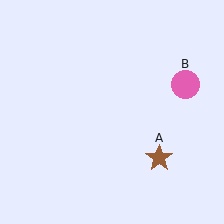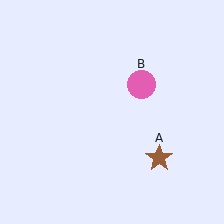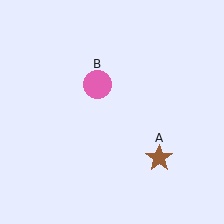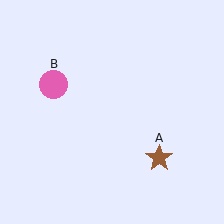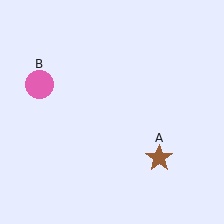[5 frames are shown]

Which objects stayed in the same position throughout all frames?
Brown star (object A) remained stationary.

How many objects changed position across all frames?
1 object changed position: pink circle (object B).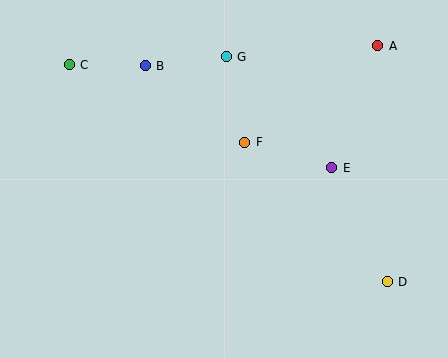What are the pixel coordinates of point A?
Point A is at (378, 46).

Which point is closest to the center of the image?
Point F at (245, 142) is closest to the center.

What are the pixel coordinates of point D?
Point D is at (387, 282).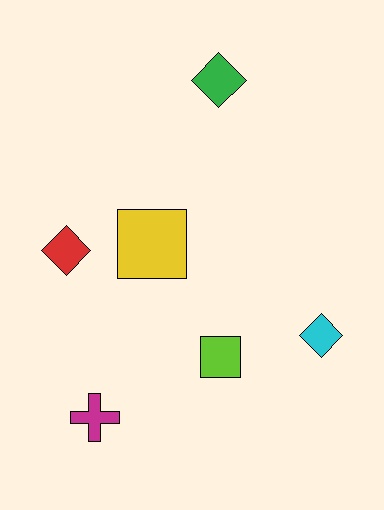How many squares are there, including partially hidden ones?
There are 2 squares.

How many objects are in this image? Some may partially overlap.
There are 6 objects.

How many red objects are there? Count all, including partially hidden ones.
There is 1 red object.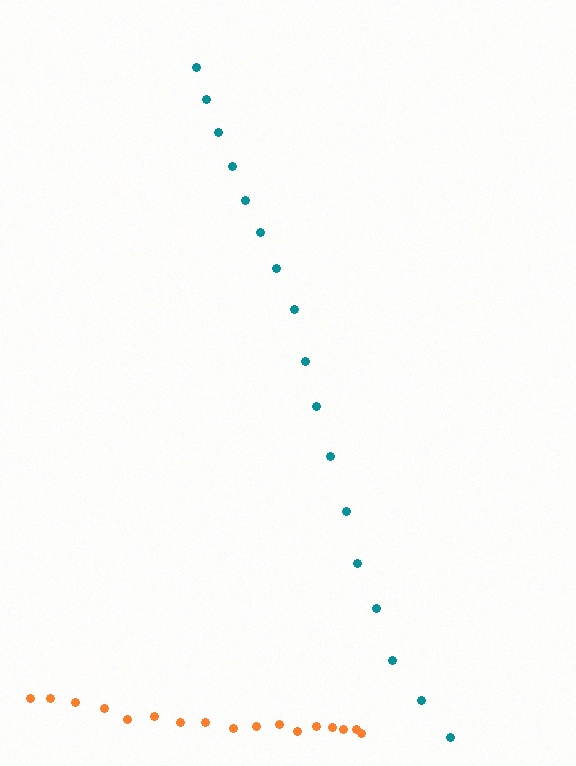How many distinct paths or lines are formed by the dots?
There are 2 distinct paths.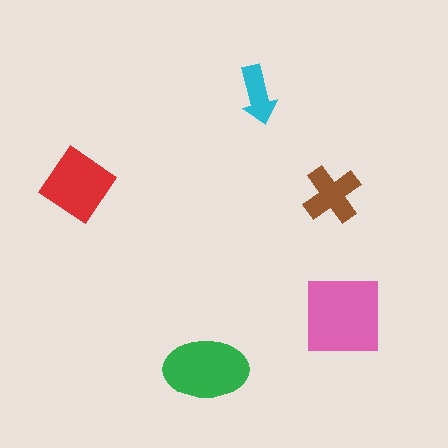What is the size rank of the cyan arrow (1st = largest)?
5th.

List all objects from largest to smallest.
The pink square, the green ellipse, the red diamond, the brown cross, the cyan arrow.